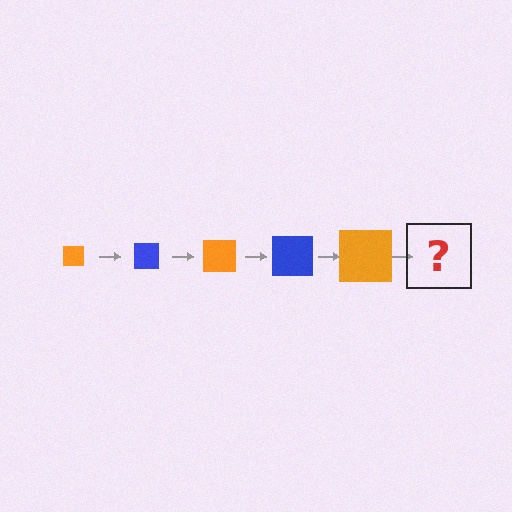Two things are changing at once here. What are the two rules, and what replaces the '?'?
The two rules are that the square grows larger each step and the color cycles through orange and blue. The '?' should be a blue square, larger than the previous one.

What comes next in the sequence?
The next element should be a blue square, larger than the previous one.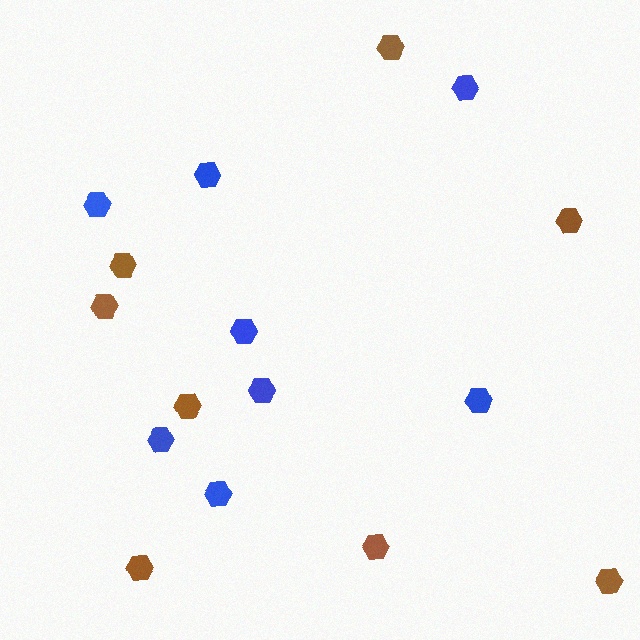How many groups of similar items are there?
There are 2 groups: one group of blue hexagons (8) and one group of brown hexagons (8).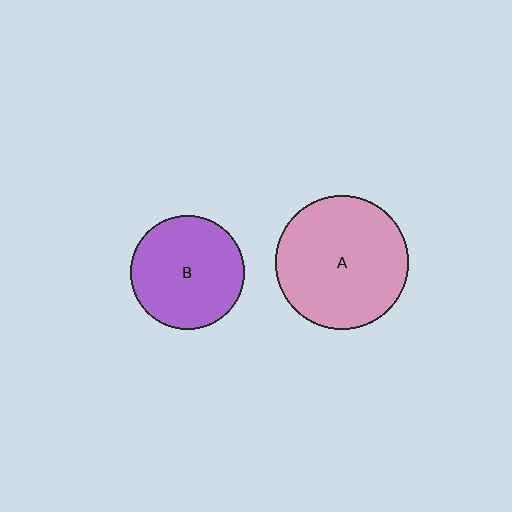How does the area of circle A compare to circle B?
Approximately 1.4 times.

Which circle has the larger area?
Circle A (pink).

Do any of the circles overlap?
No, none of the circles overlap.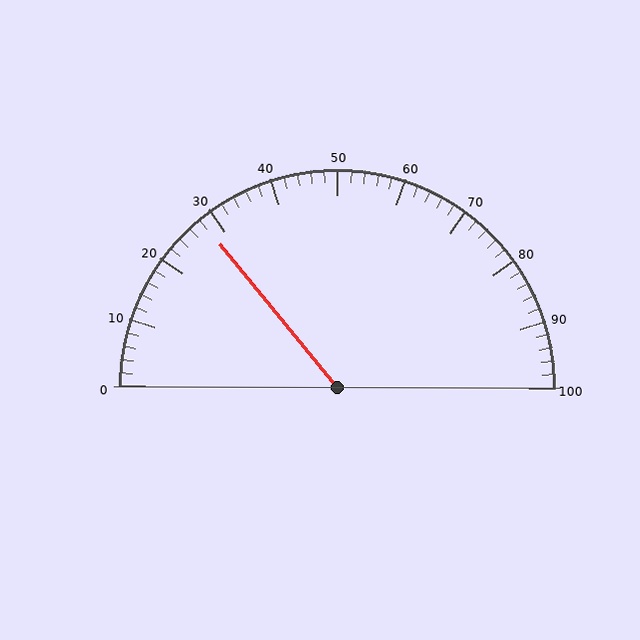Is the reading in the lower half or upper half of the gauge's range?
The reading is in the lower half of the range (0 to 100).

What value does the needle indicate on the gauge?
The needle indicates approximately 28.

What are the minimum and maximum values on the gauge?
The gauge ranges from 0 to 100.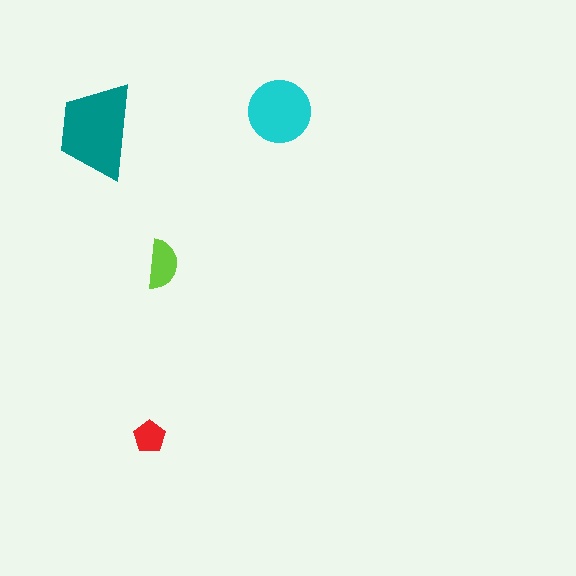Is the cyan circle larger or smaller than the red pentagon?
Larger.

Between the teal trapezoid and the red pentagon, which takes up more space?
The teal trapezoid.